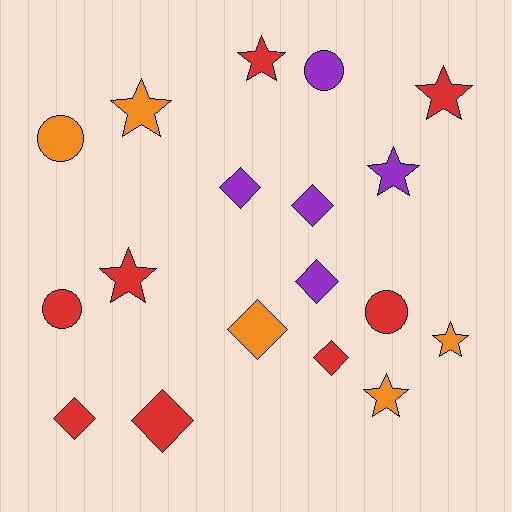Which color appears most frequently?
Red, with 8 objects.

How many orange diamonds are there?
There is 1 orange diamond.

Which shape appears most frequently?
Diamond, with 7 objects.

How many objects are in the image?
There are 18 objects.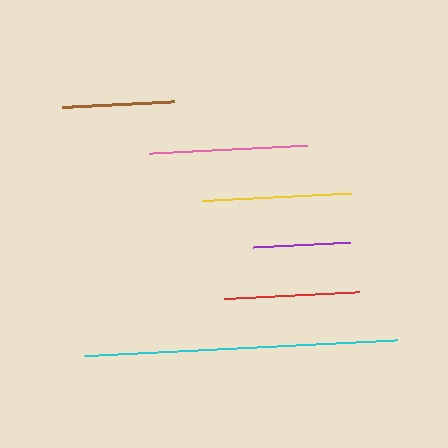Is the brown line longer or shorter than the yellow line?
The yellow line is longer than the brown line.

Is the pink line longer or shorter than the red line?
The pink line is longer than the red line.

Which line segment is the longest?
The cyan line is the longest at approximately 313 pixels.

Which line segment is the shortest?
The purple line is the shortest at approximately 97 pixels.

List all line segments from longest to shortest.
From longest to shortest: cyan, pink, yellow, red, brown, purple.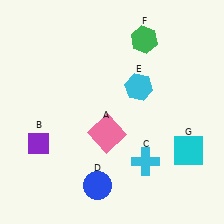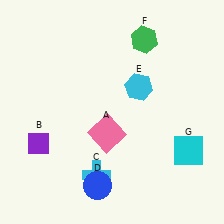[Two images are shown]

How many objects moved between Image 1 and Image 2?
1 object moved between the two images.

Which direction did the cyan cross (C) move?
The cyan cross (C) moved left.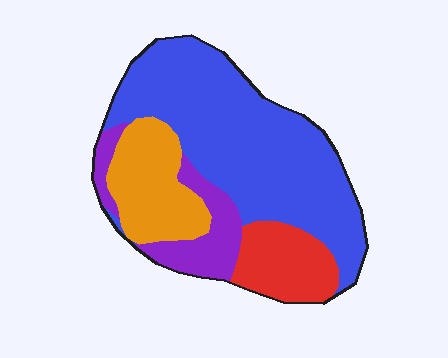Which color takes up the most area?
Blue, at roughly 55%.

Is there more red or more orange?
Orange.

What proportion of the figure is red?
Red covers around 15% of the figure.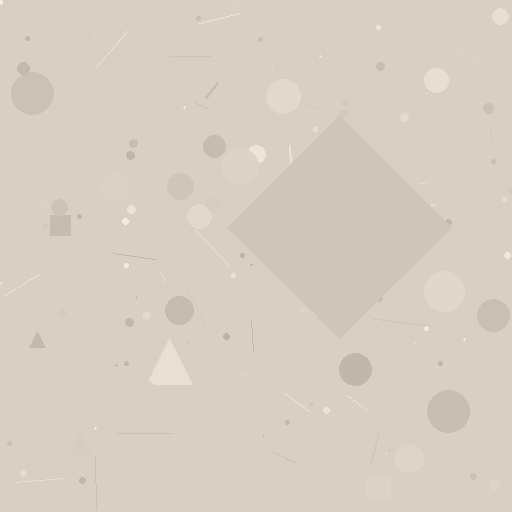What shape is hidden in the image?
A diamond is hidden in the image.